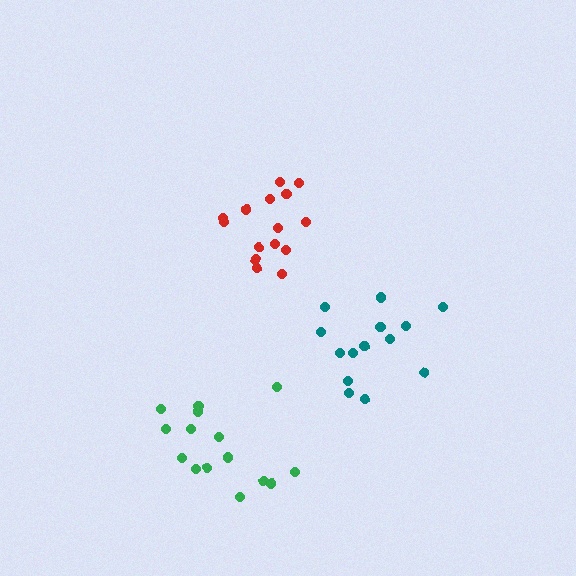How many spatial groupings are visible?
There are 3 spatial groupings.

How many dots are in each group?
Group 1: 14 dots, Group 2: 15 dots, Group 3: 15 dots (44 total).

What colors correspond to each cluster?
The clusters are colored: teal, green, red.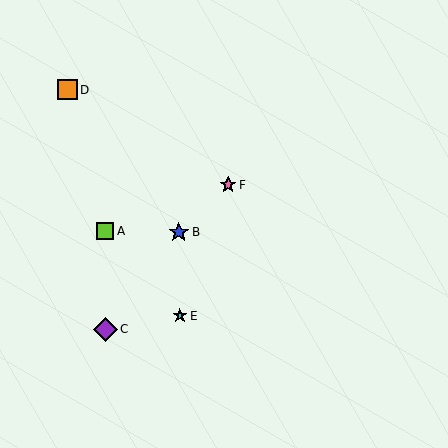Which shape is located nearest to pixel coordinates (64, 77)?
The orange square (labeled D) at (67, 90) is nearest to that location.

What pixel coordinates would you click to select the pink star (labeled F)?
Click at (228, 185) to select the pink star F.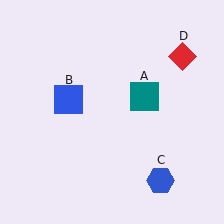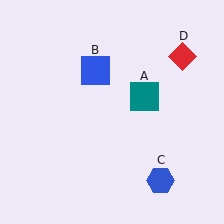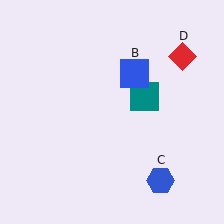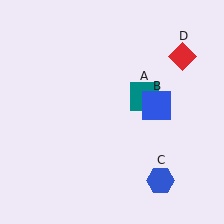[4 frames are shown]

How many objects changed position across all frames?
1 object changed position: blue square (object B).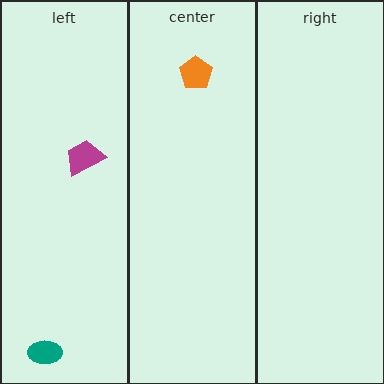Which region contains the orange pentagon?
The center region.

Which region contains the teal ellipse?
The left region.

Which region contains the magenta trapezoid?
The left region.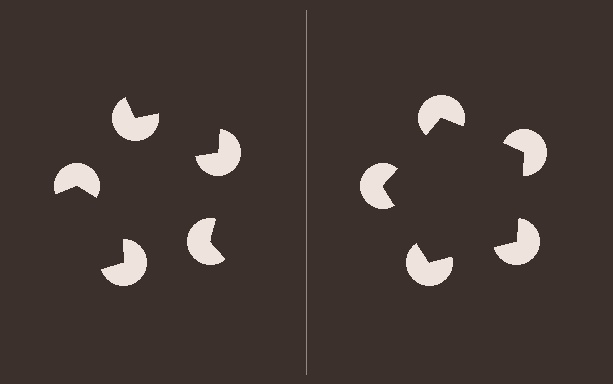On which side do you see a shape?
An illusory pentagon appears on the right side. On the left side the wedge cuts are rotated, so no coherent shape forms.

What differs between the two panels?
The pac-man discs are positioned identically on both sides; only the wedge orientations differ. On the right they align to a pentagon; on the left they are misaligned.